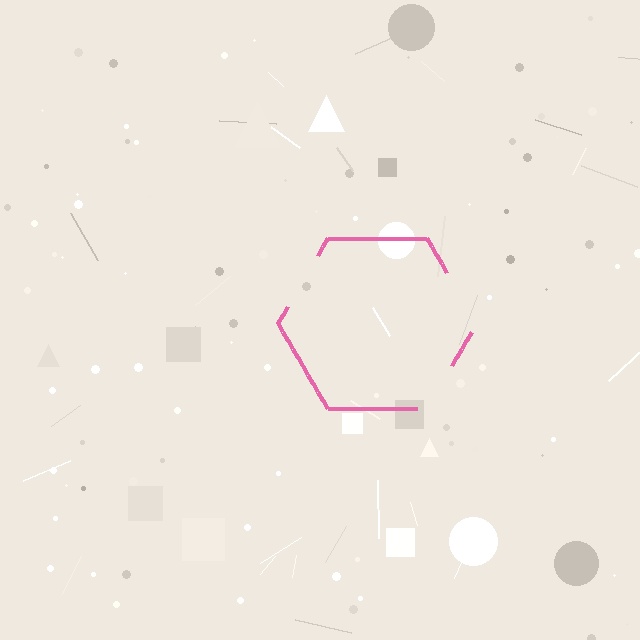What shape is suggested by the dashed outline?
The dashed outline suggests a hexagon.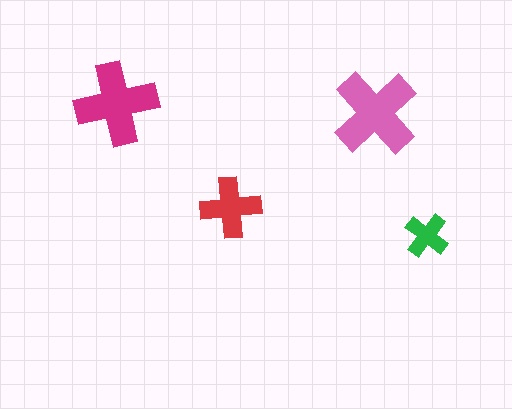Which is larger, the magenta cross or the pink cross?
The pink one.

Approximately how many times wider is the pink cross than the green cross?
About 2 times wider.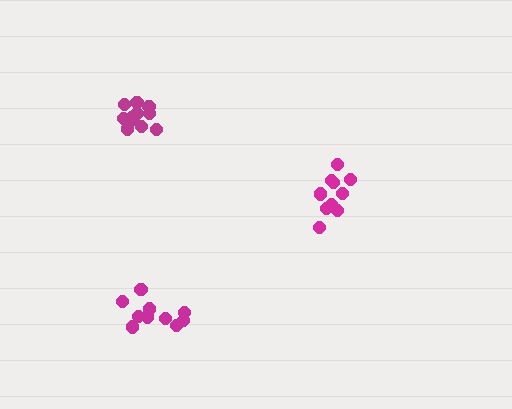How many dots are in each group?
Group 1: 10 dots, Group 2: 10 dots, Group 3: 11 dots (31 total).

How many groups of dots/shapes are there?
There are 3 groups.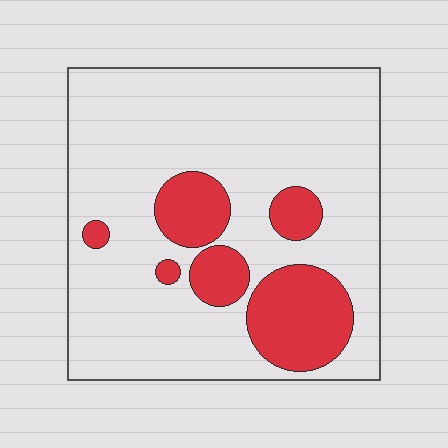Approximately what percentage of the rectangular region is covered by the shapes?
Approximately 20%.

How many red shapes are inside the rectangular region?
6.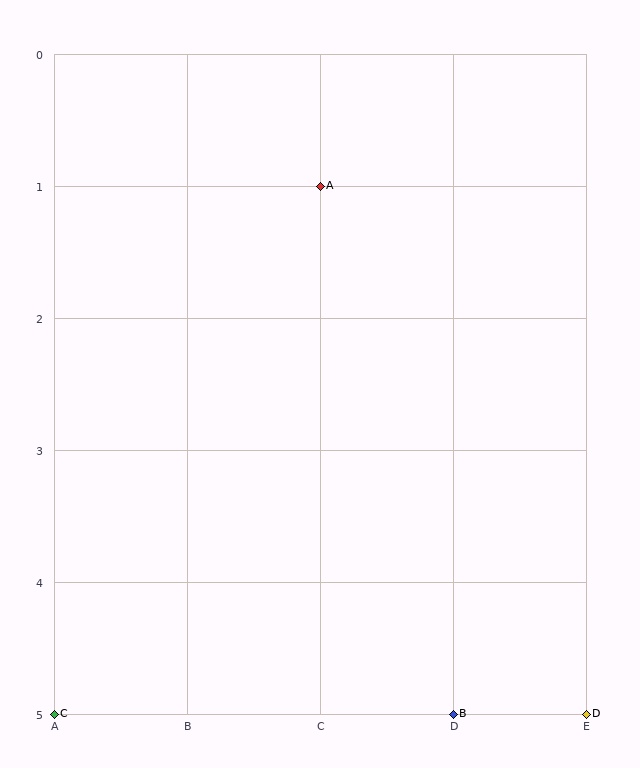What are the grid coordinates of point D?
Point D is at grid coordinates (E, 5).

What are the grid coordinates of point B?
Point B is at grid coordinates (D, 5).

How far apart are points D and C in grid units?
Points D and C are 4 columns apart.